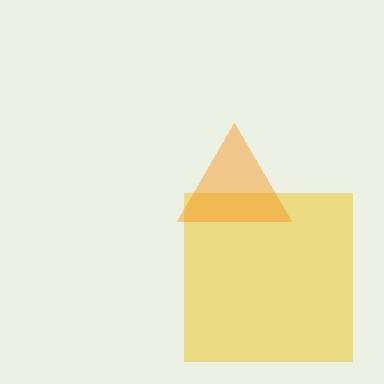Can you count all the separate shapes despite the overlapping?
Yes, there are 2 separate shapes.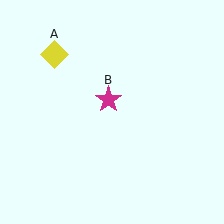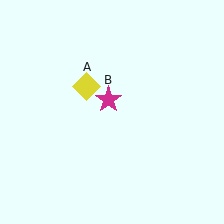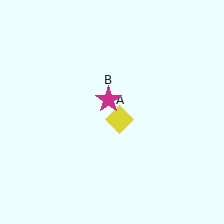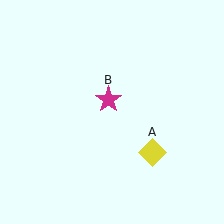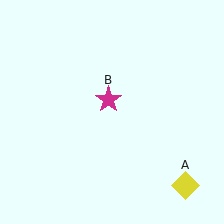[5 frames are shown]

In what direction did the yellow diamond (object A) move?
The yellow diamond (object A) moved down and to the right.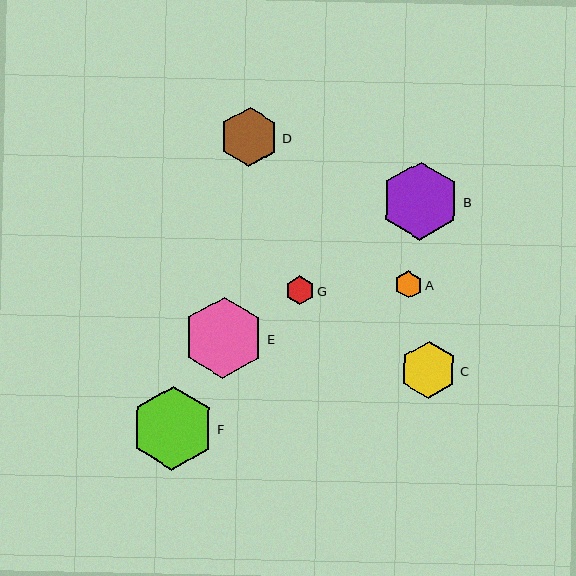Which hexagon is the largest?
Hexagon F is the largest with a size of approximately 84 pixels.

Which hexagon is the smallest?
Hexagon A is the smallest with a size of approximately 27 pixels.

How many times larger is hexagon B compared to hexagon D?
Hexagon B is approximately 1.3 times the size of hexagon D.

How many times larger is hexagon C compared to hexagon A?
Hexagon C is approximately 2.1 times the size of hexagon A.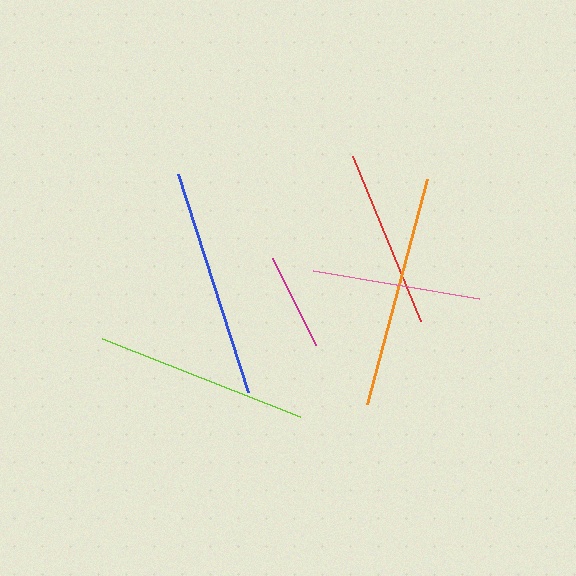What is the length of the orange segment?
The orange segment is approximately 232 pixels long.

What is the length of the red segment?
The red segment is approximately 179 pixels long.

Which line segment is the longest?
The orange line is the longest at approximately 232 pixels.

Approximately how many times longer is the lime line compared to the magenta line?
The lime line is approximately 2.2 times the length of the magenta line.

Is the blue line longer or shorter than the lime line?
The blue line is longer than the lime line.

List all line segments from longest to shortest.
From longest to shortest: orange, blue, lime, red, pink, magenta.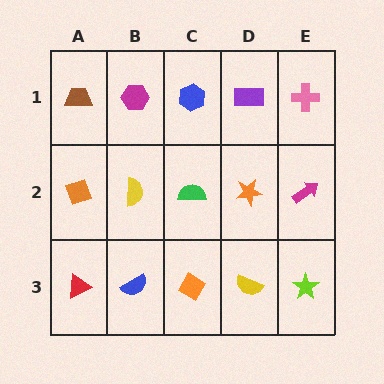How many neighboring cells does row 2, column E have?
3.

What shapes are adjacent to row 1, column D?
An orange star (row 2, column D), a blue hexagon (row 1, column C), a pink cross (row 1, column E).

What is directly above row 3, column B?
A yellow semicircle.